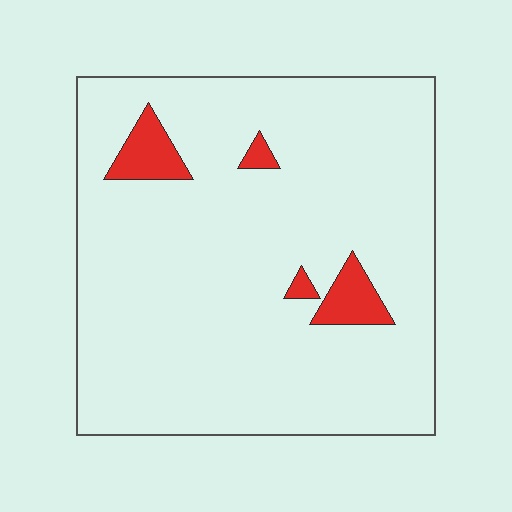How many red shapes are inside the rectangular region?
4.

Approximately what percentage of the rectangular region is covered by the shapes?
Approximately 5%.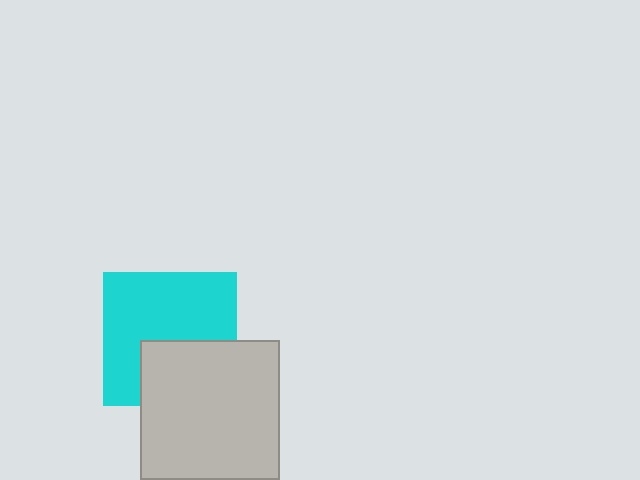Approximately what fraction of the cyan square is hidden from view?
Roughly 36% of the cyan square is hidden behind the light gray square.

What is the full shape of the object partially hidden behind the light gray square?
The partially hidden object is a cyan square.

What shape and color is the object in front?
The object in front is a light gray square.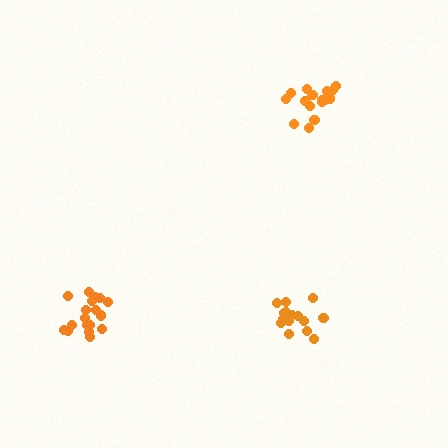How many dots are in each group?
Group 1: 16 dots, Group 2: 19 dots, Group 3: 17 dots (52 total).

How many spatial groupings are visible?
There are 3 spatial groupings.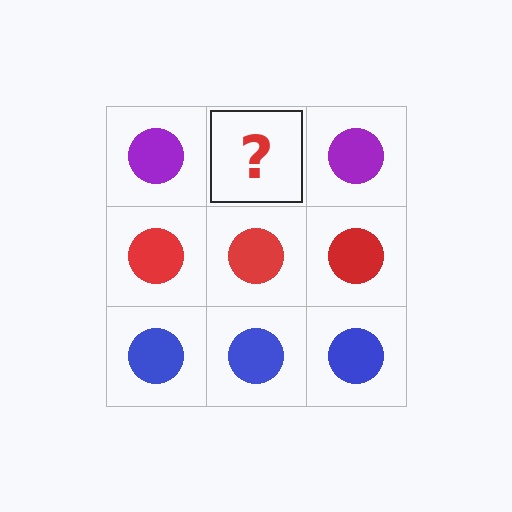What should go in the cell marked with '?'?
The missing cell should contain a purple circle.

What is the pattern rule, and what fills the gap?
The rule is that each row has a consistent color. The gap should be filled with a purple circle.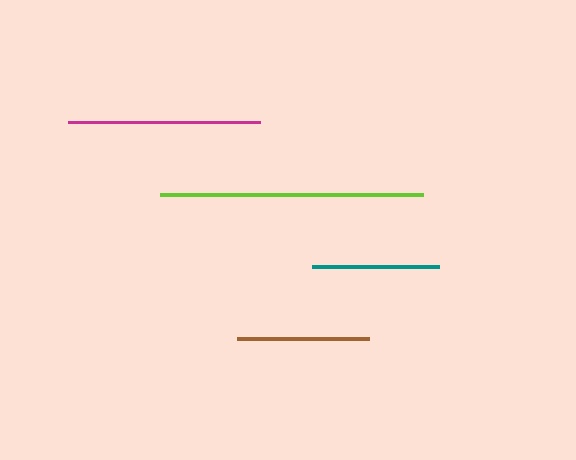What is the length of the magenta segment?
The magenta segment is approximately 192 pixels long.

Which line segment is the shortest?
The teal line is the shortest at approximately 127 pixels.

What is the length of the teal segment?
The teal segment is approximately 127 pixels long.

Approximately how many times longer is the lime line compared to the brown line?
The lime line is approximately 2.0 times the length of the brown line.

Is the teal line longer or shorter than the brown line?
The brown line is longer than the teal line.